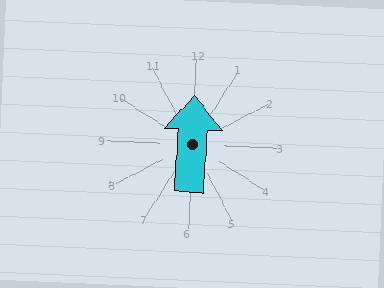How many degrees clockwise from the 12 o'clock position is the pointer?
Approximately 1 degrees.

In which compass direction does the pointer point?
North.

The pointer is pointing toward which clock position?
Roughly 12 o'clock.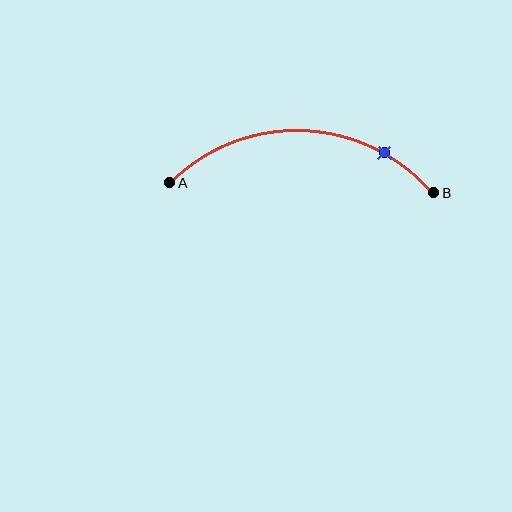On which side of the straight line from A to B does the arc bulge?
The arc bulges above the straight line connecting A and B.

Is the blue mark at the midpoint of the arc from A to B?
No. The blue mark lies on the arc but is closer to endpoint B. The arc midpoint would be at the point on the curve equidistant along the arc from both A and B.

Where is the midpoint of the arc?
The arc midpoint is the point on the curve farthest from the straight line joining A and B. It sits above that line.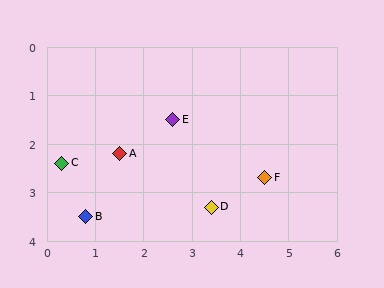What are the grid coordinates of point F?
Point F is at approximately (4.5, 2.7).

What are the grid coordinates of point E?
Point E is at approximately (2.6, 1.5).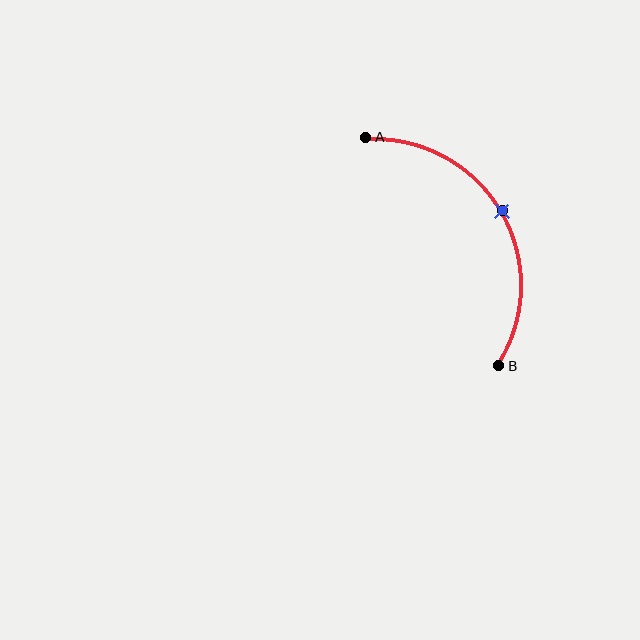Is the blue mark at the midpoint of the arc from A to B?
Yes. The blue mark lies on the arc at equal arc-length from both A and B — it is the arc midpoint.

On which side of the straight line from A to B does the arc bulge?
The arc bulges to the right of the straight line connecting A and B.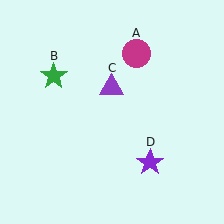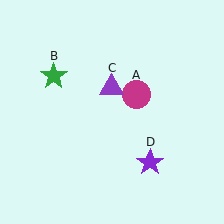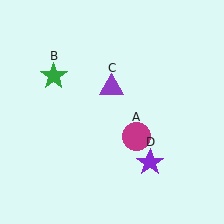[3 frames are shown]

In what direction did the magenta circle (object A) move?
The magenta circle (object A) moved down.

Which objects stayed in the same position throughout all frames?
Green star (object B) and purple triangle (object C) and purple star (object D) remained stationary.